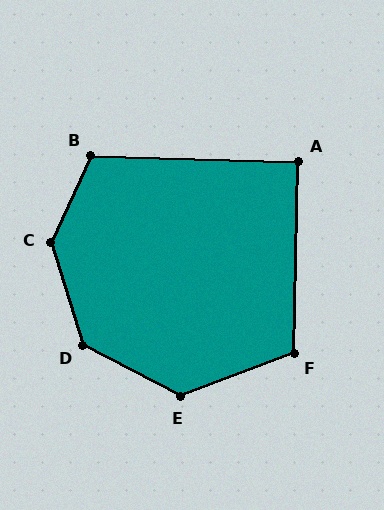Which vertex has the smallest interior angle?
A, at approximately 90 degrees.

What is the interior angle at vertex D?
Approximately 135 degrees (obtuse).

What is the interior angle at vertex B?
Approximately 113 degrees (obtuse).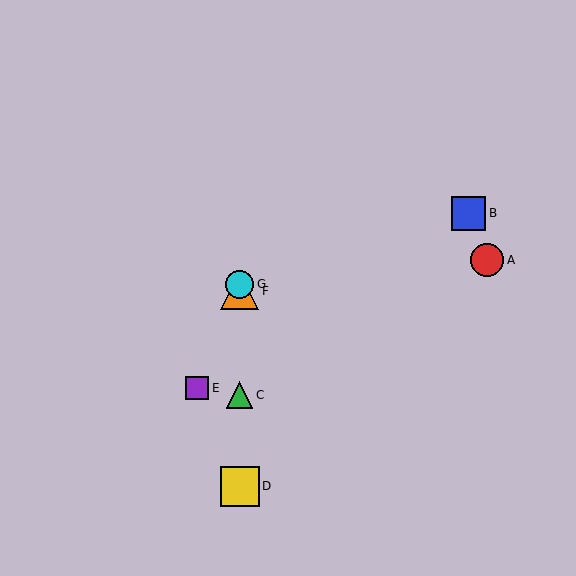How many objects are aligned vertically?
4 objects (C, D, F, G) are aligned vertically.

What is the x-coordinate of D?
Object D is at x≈240.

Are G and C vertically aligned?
Yes, both are at x≈240.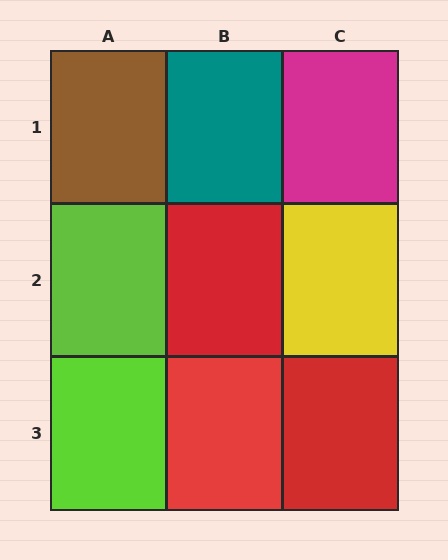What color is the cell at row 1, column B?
Teal.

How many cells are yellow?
1 cell is yellow.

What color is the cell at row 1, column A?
Brown.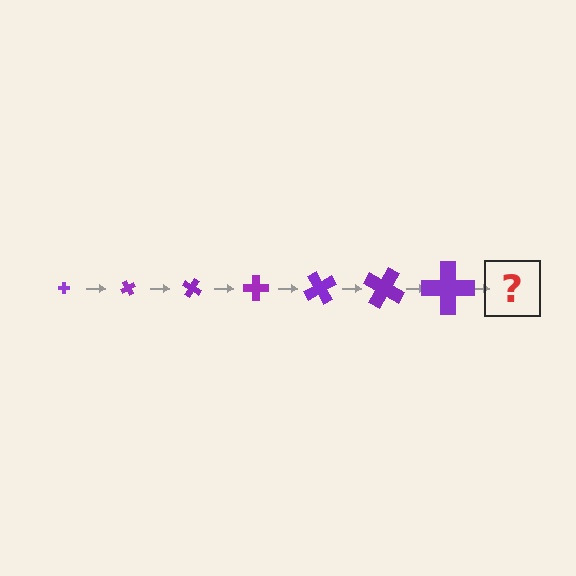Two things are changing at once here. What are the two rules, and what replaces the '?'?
The two rules are that the cross grows larger each step and it rotates 60 degrees each step. The '?' should be a cross, larger than the previous one and rotated 420 degrees from the start.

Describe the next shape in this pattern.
It should be a cross, larger than the previous one and rotated 420 degrees from the start.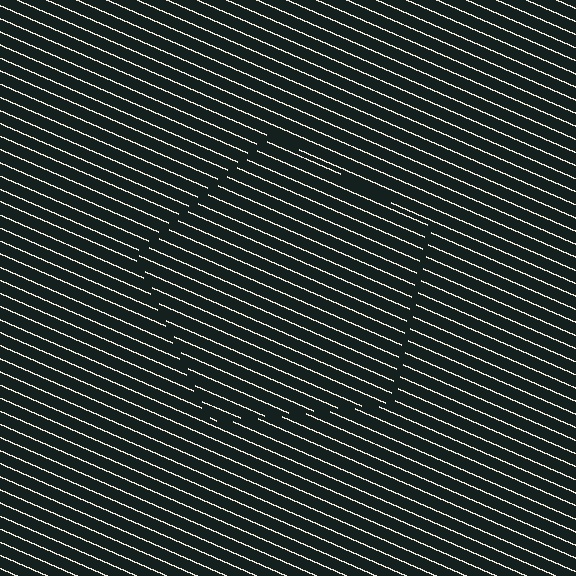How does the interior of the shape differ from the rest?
The interior of the shape contains the same grating, shifted by half a period — the contour is defined by the phase discontinuity where line-ends from the inner and outer gratings abut.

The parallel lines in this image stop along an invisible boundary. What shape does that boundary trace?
An illusory pentagon. The interior of the shape contains the same grating, shifted by half a period — the contour is defined by the phase discontinuity where line-ends from the inner and outer gratings abut.